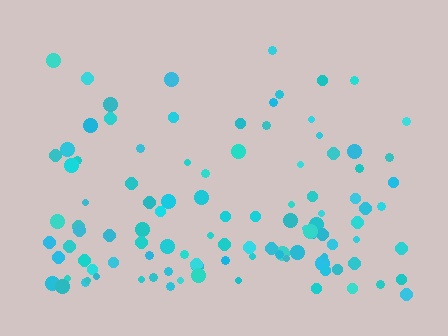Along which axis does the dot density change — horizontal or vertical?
Vertical.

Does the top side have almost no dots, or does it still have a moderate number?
Still a moderate number, just noticeably fewer than the bottom.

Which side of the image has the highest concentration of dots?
The bottom.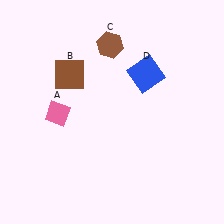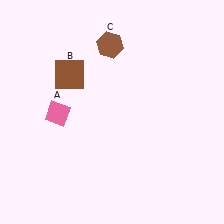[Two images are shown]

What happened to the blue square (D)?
The blue square (D) was removed in Image 2. It was in the top-right area of Image 1.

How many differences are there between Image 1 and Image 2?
There is 1 difference between the two images.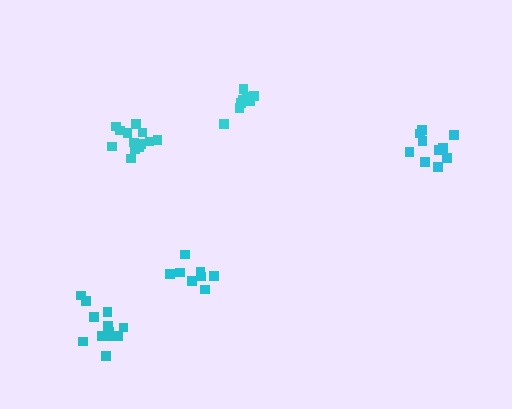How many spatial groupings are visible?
There are 5 spatial groupings.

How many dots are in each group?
Group 1: 10 dots, Group 2: 8 dots, Group 3: 13 dots, Group 4: 12 dots, Group 5: 8 dots (51 total).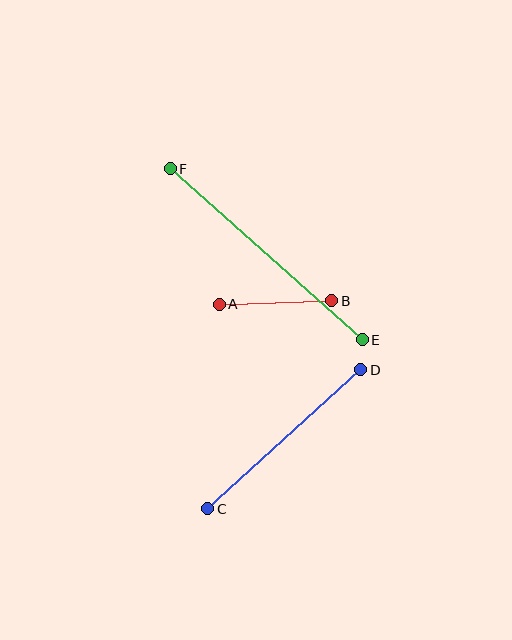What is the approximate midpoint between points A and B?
The midpoint is at approximately (276, 302) pixels.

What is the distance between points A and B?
The distance is approximately 112 pixels.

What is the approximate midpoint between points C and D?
The midpoint is at approximately (284, 439) pixels.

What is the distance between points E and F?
The distance is approximately 257 pixels.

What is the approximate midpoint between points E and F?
The midpoint is at approximately (266, 254) pixels.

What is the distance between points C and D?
The distance is approximately 207 pixels.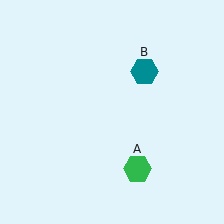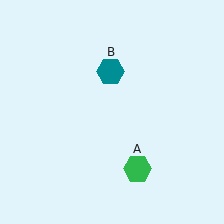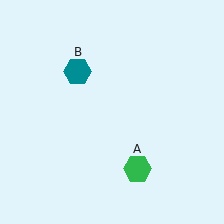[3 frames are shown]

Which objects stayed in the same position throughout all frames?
Green hexagon (object A) remained stationary.